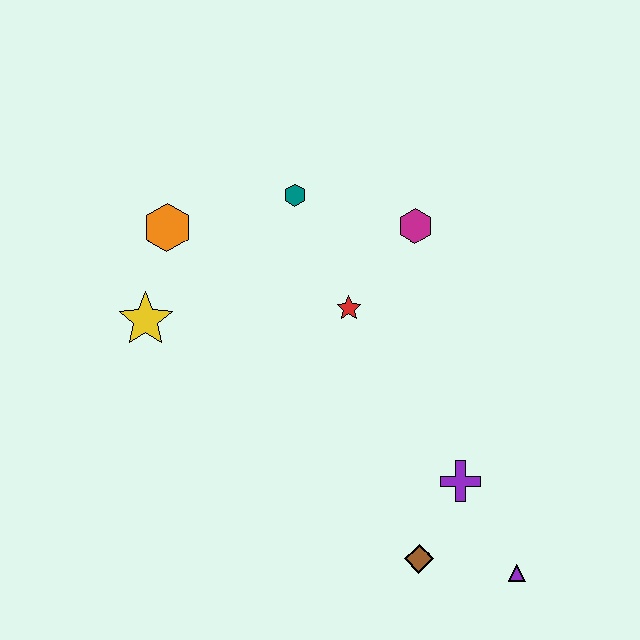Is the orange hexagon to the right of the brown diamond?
No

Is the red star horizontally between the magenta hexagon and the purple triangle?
No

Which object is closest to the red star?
The magenta hexagon is closest to the red star.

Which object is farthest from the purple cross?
The orange hexagon is farthest from the purple cross.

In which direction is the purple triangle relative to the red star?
The purple triangle is below the red star.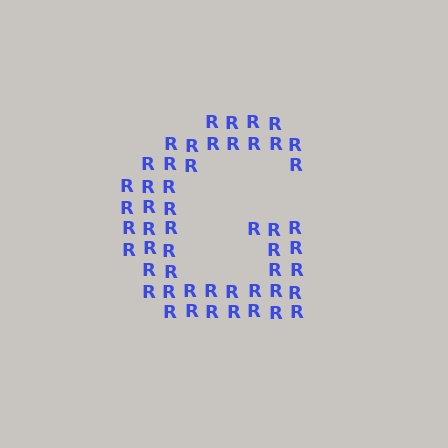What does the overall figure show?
The overall figure shows the letter G.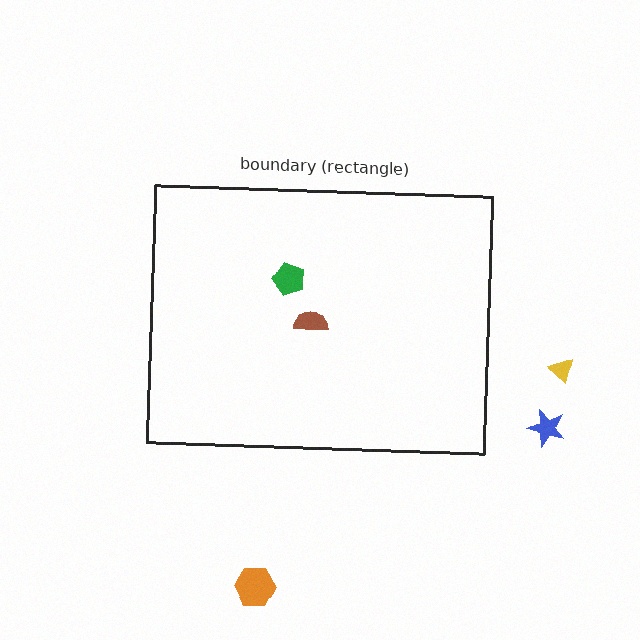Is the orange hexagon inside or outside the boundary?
Outside.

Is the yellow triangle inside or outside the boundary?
Outside.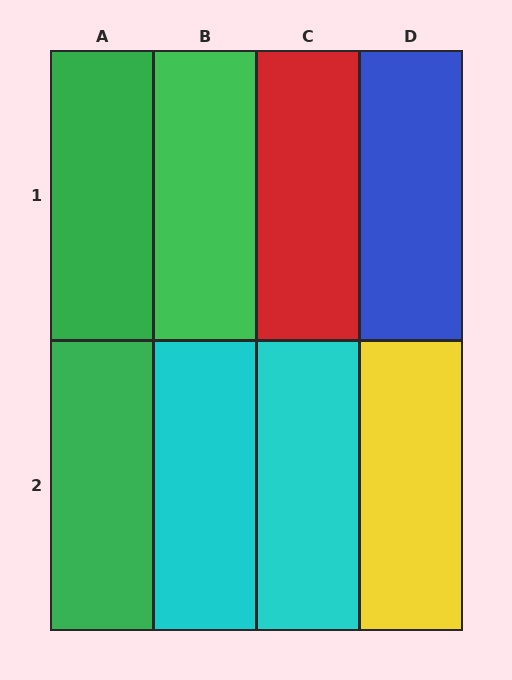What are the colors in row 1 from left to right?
Green, green, red, blue.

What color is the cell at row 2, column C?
Cyan.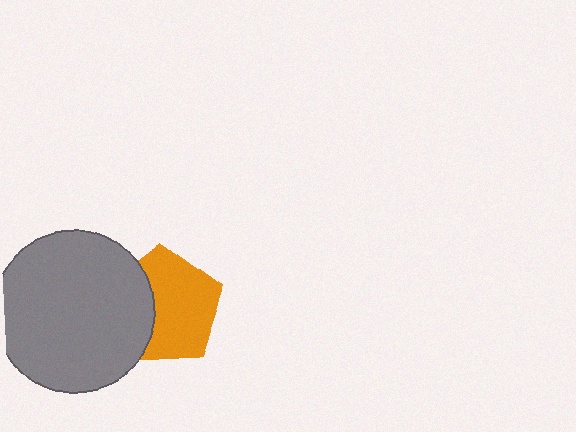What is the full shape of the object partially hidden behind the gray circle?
The partially hidden object is an orange pentagon.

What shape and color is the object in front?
The object in front is a gray circle.